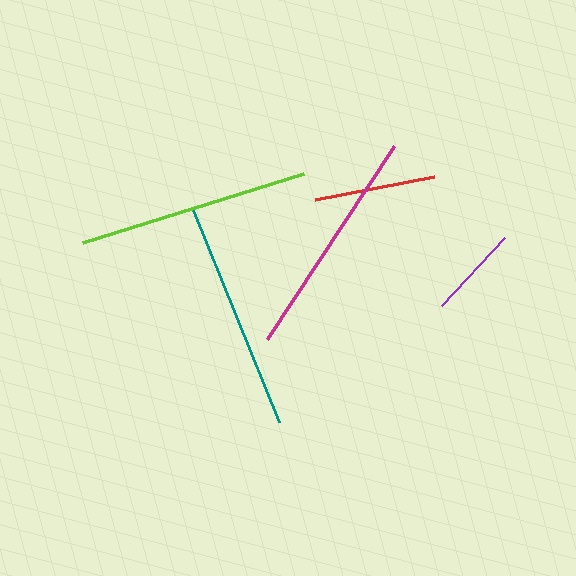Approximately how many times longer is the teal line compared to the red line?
The teal line is approximately 1.9 times the length of the red line.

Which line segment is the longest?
The lime line is the longest at approximately 232 pixels.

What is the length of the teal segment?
The teal segment is approximately 229 pixels long.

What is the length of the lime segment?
The lime segment is approximately 232 pixels long.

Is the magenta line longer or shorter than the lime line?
The lime line is longer than the magenta line.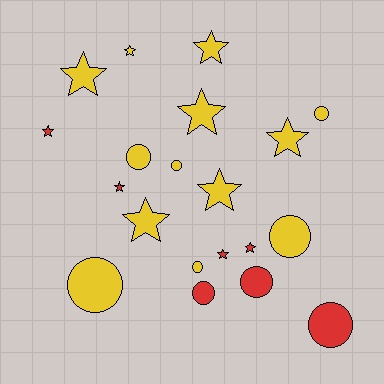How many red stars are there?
There are 4 red stars.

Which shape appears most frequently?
Star, with 11 objects.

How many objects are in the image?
There are 20 objects.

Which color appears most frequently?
Yellow, with 13 objects.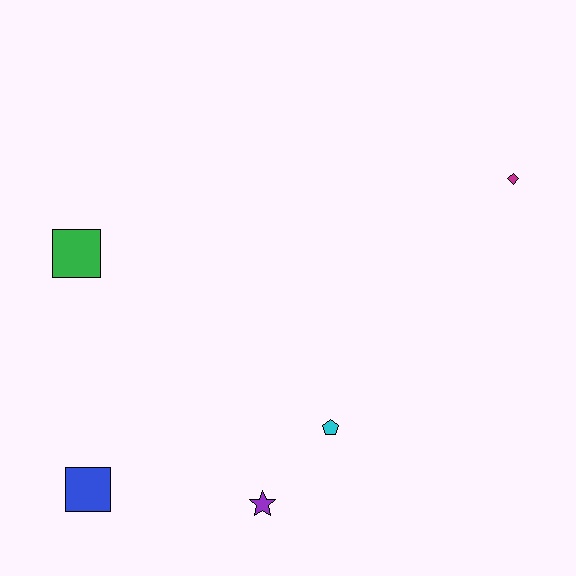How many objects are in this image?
There are 5 objects.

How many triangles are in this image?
There are no triangles.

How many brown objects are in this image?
There are no brown objects.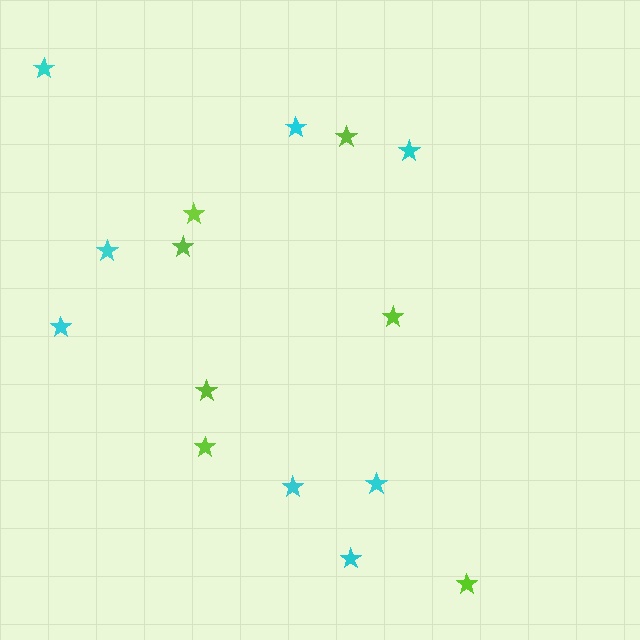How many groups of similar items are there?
There are 2 groups: one group of cyan stars (8) and one group of lime stars (7).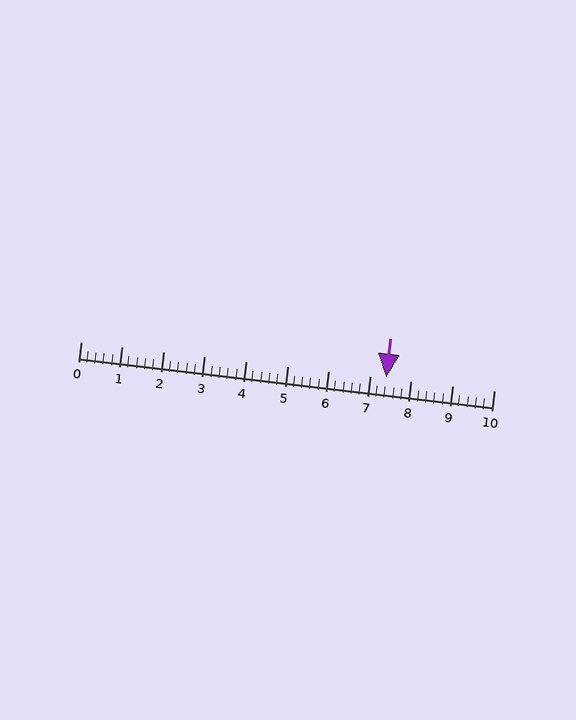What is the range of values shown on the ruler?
The ruler shows values from 0 to 10.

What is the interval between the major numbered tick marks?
The major tick marks are spaced 1 units apart.